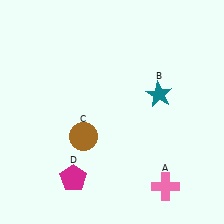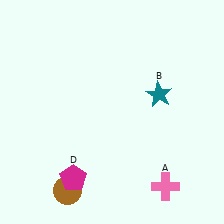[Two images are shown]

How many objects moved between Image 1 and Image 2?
1 object moved between the two images.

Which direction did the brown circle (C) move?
The brown circle (C) moved down.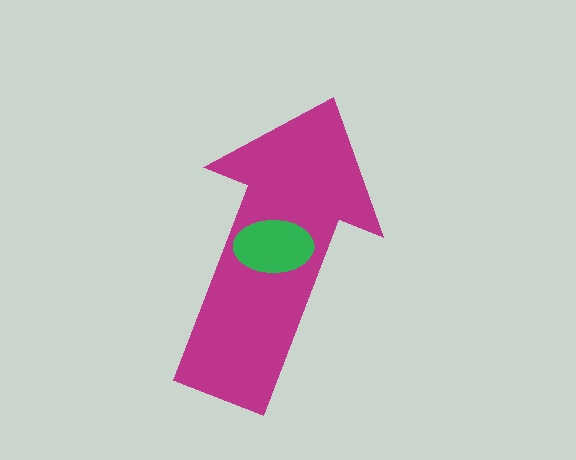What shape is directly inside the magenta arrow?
The green ellipse.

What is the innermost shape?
The green ellipse.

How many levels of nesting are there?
2.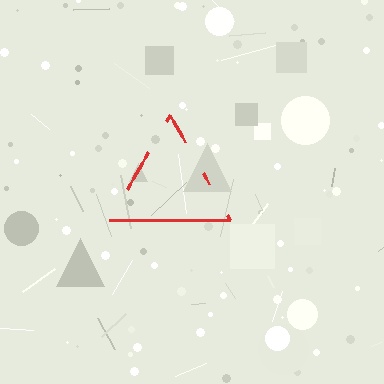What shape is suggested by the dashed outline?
The dashed outline suggests a triangle.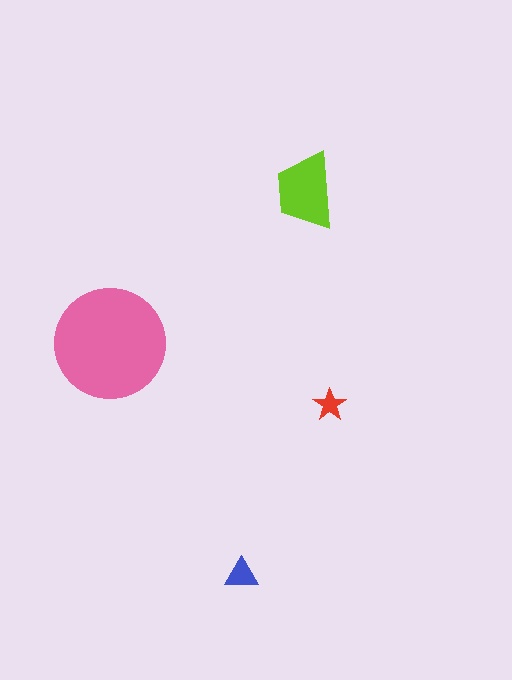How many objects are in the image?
There are 4 objects in the image.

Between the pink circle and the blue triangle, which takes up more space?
The pink circle.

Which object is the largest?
The pink circle.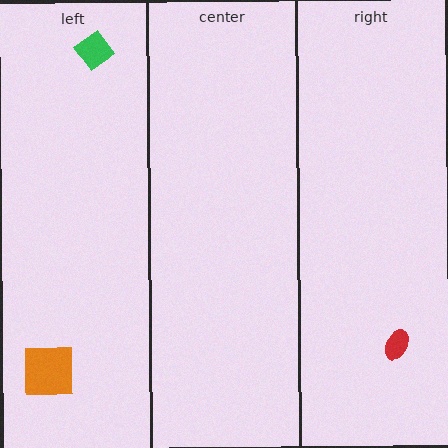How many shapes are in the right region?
1.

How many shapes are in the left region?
2.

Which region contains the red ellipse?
The right region.